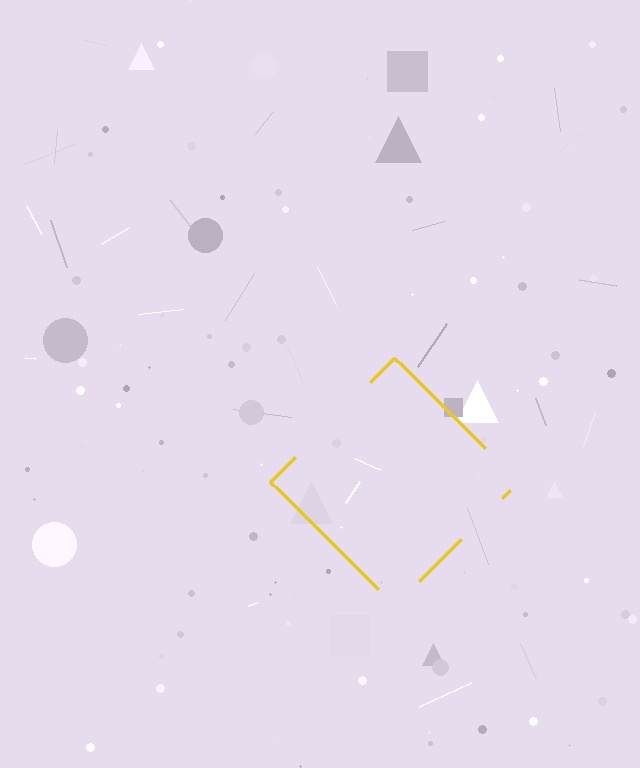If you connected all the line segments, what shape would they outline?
They would outline a diamond.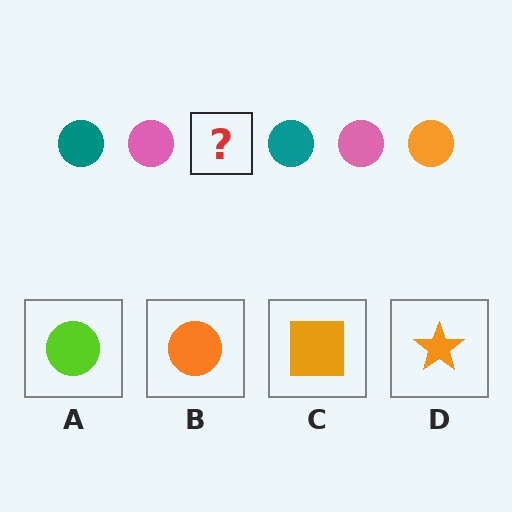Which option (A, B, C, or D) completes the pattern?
B.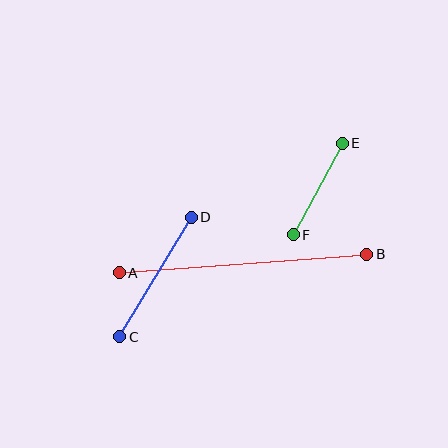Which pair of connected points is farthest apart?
Points A and B are farthest apart.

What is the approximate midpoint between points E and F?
The midpoint is at approximately (318, 189) pixels.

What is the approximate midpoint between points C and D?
The midpoint is at approximately (155, 277) pixels.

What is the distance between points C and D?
The distance is approximately 140 pixels.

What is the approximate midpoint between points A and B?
The midpoint is at approximately (243, 263) pixels.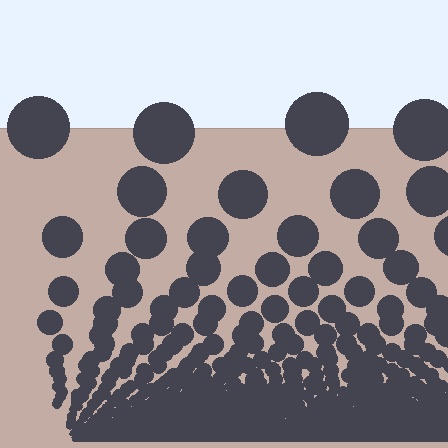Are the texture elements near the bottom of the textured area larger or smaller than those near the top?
Smaller. The gradient is inverted — elements near the bottom are smaller and denser.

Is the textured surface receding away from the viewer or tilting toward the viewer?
The surface appears to tilt toward the viewer. Texture elements get larger and sparser toward the top.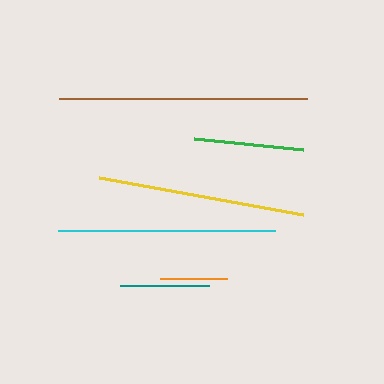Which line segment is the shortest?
The orange line is the shortest at approximately 67 pixels.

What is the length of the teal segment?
The teal segment is approximately 90 pixels long.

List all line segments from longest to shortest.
From longest to shortest: brown, cyan, yellow, green, teal, orange.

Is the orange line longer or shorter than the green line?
The green line is longer than the orange line.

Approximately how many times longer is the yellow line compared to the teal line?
The yellow line is approximately 2.3 times the length of the teal line.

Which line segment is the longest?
The brown line is the longest at approximately 248 pixels.